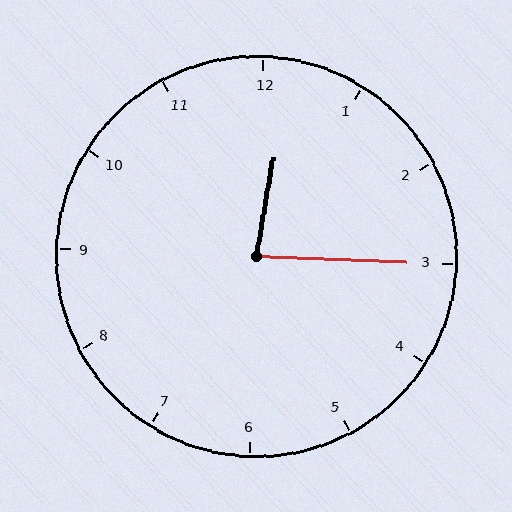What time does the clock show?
12:15.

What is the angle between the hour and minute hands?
Approximately 82 degrees.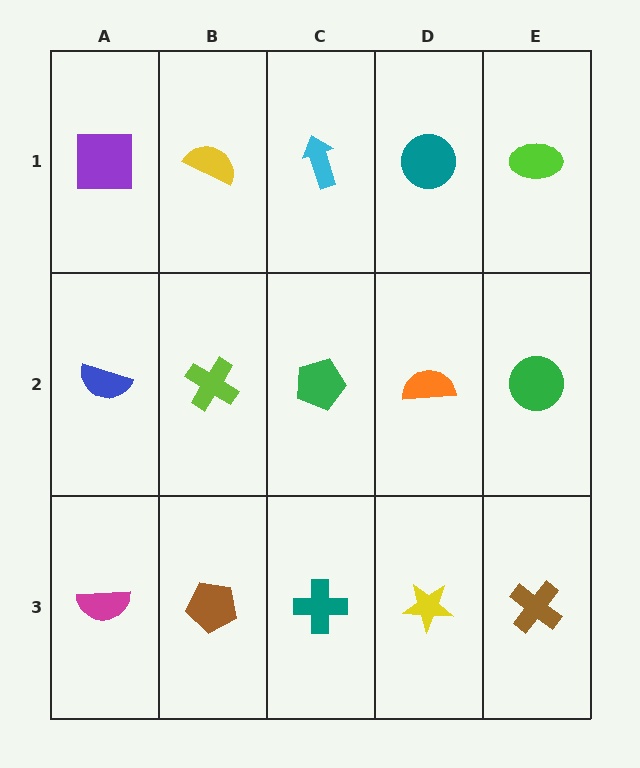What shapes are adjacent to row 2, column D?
A teal circle (row 1, column D), a yellow star (row 3, column D), a green pentagon (row 2, column C), a green circle (row 2, column E).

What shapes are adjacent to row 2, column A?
A purple square (row 1, column A), a magenta semicircle (row 3, column A), a lime cross (row 2, column B).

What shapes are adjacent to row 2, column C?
A cyan arrow (row 1, column C), a teal cross (row 3, column C), a lime cross (row 2, column B), an orange semicircle (row 2, column D).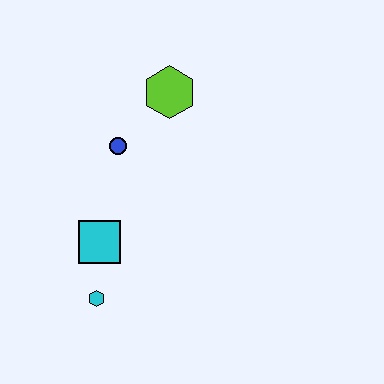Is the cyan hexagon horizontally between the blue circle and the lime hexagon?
No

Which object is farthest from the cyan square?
The lime hexagon is farthest from the cyan square.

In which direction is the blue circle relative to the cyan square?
The blue circle is above the cyan square.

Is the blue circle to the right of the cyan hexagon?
Yes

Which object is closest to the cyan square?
The cyan hexagon is closest to the cyan square.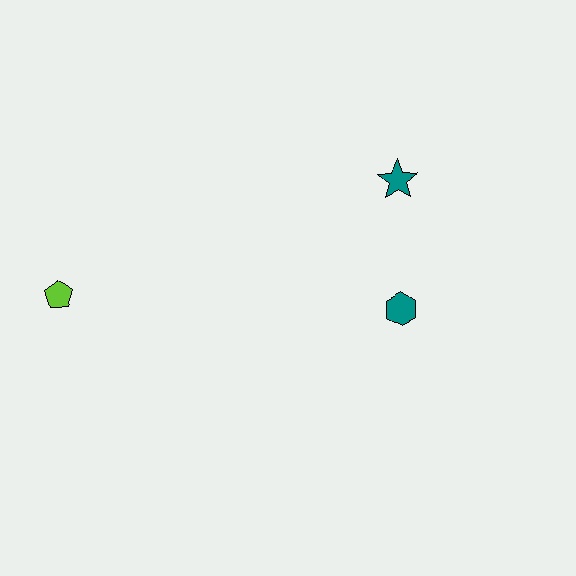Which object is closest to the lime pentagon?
The teal hexagon is closest to the lime pentagon.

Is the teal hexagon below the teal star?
Yes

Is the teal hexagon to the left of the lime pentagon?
No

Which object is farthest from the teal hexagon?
The lime pentagon is farthest from the teal hexagon.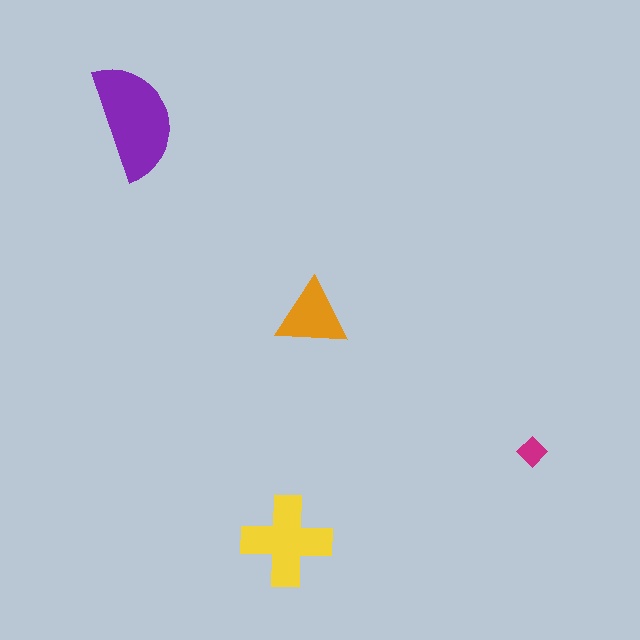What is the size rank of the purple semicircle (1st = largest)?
1st.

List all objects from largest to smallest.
The purple semicircle, the yellow cross, the orange triangle, the magenta diamond.